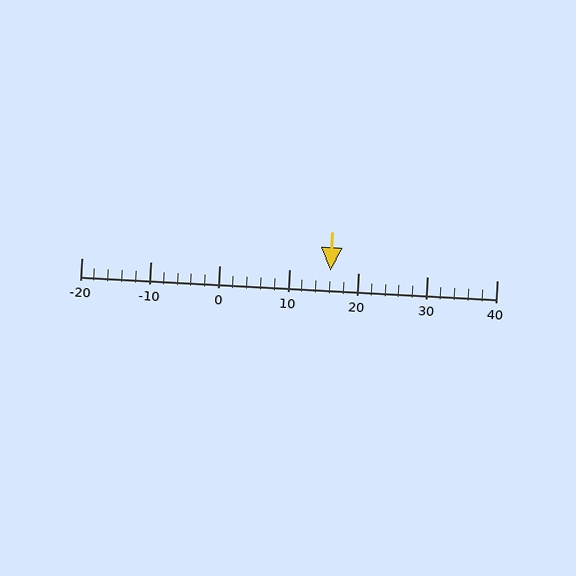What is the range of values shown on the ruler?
The ruler shows values from -20 to 40.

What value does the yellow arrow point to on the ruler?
The yellow arrow points to approximately 16.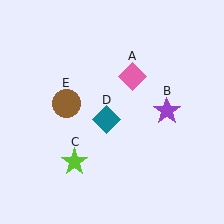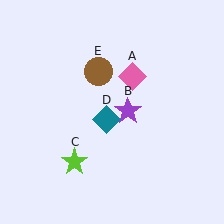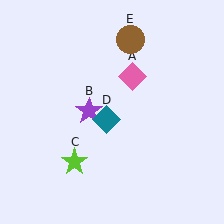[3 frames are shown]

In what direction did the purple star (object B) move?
The purple star (object B) moved left.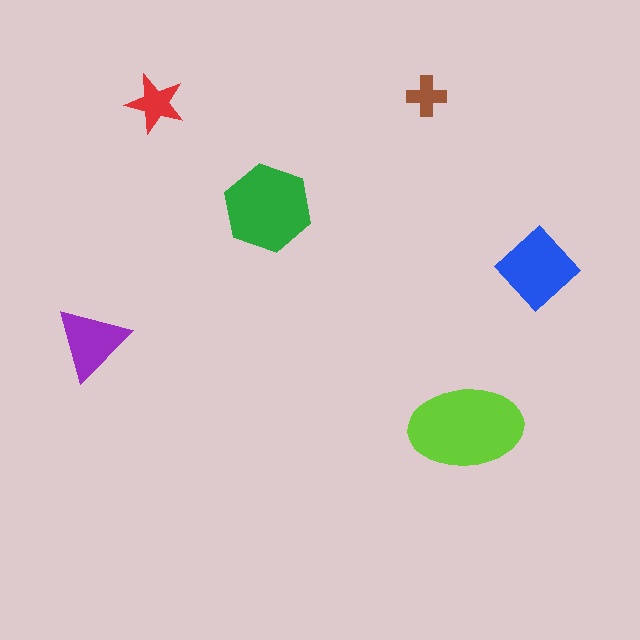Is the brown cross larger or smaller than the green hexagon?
Smaller.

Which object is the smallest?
The brown cross.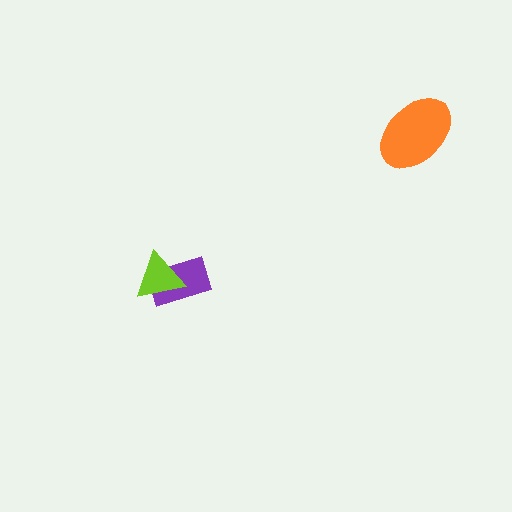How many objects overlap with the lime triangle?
1 object overlaps with the lime triangle.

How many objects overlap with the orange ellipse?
0 objects overlap with the orange ellipse.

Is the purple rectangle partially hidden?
Yes, it is partially covered by another shape.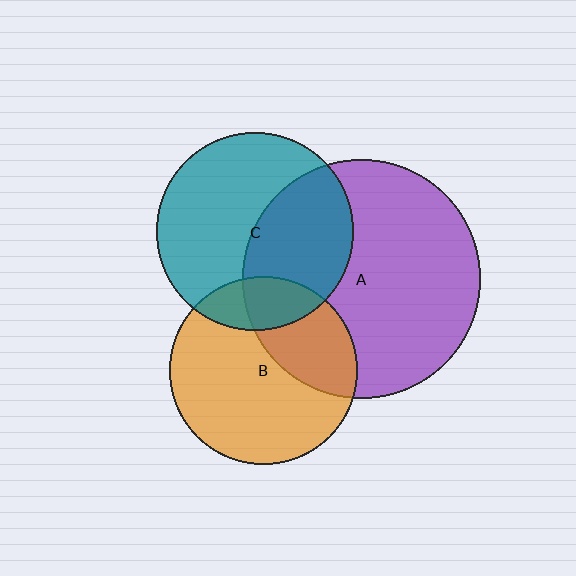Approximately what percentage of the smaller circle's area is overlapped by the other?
Approximately 35%.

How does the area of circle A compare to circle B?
Approximately 1.6 times.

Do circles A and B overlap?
Yes.